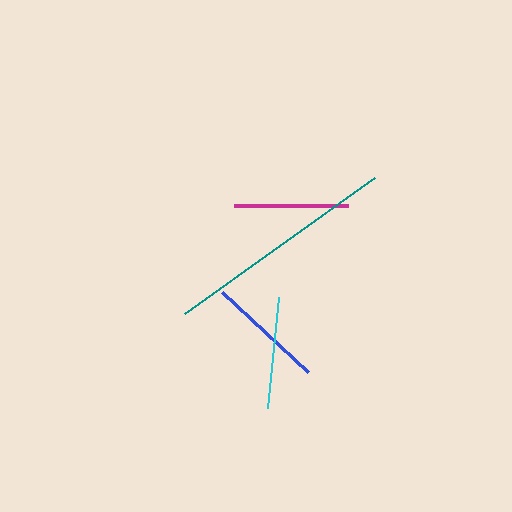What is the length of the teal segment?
The teal segment is approximately 234 pixels long.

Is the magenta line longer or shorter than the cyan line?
The magenta line is longer than the cyan line.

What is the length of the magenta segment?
The magenta segment is approximately 114 pixels long.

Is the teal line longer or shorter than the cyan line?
The teal line is longer than the cyan line.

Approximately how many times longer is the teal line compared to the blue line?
The teal line is approximately 2.0 times the length of the blue line.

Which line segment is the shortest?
The cyan line is the shortest at approximately 112 pixels.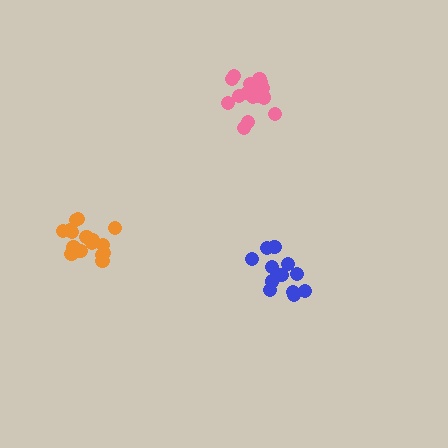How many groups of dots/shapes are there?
There are 3 groups.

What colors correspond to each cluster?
The clusters are colored: blue, pink, orange.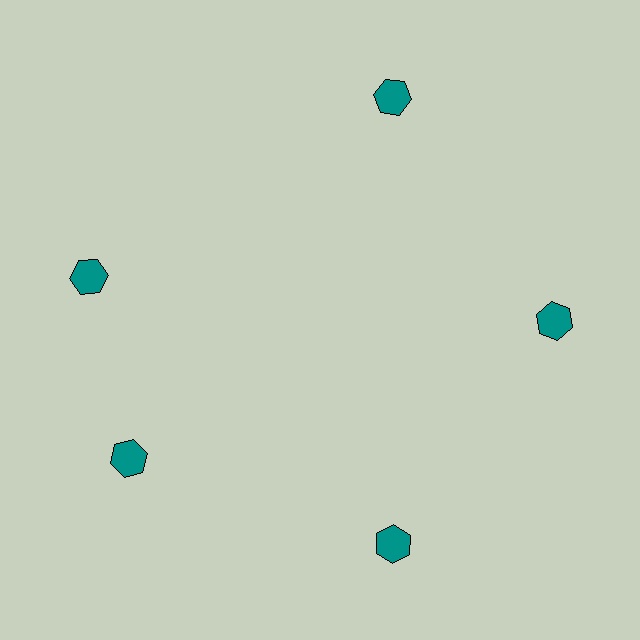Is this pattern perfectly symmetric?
No. The 5 teal hexagons are arranged in a ring, but one element near the 10 o'clock position is rotated out of alignment along the ring, breaking the 5-fold rotational symmetry.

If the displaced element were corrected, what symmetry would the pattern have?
It would have 5-fold rotational symmetry — the pattern would map onto itself every 72 degrees.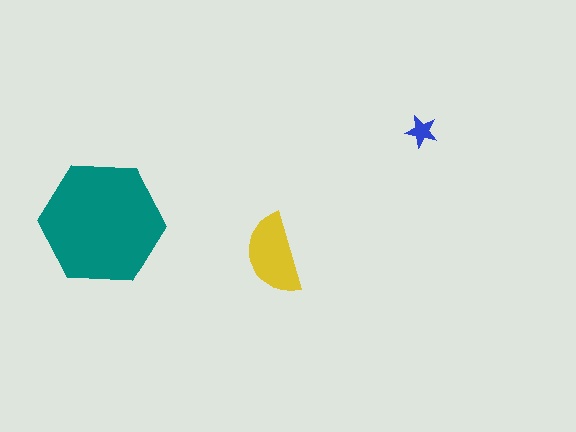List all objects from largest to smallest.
The teal hexagon, the yellow semicircle, the blue star.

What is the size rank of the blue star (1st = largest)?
3rd.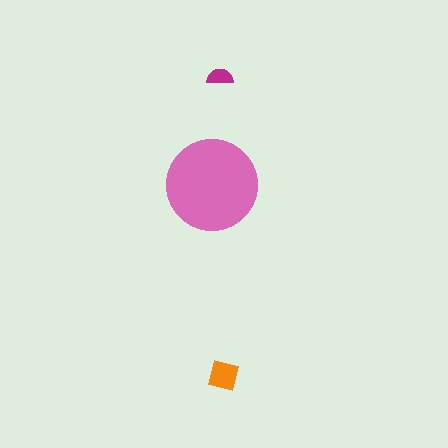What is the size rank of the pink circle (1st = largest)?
1st.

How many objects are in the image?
There are 3 objects in the image.